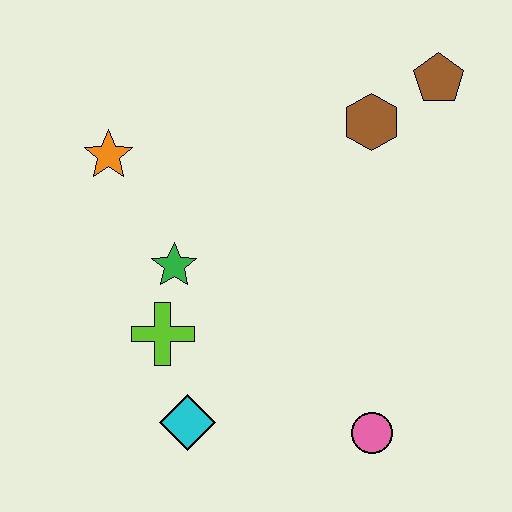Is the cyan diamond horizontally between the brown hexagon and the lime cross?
Yes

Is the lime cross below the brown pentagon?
Yes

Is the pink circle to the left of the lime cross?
No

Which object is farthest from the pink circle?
The orange star is farthest from the pink circle.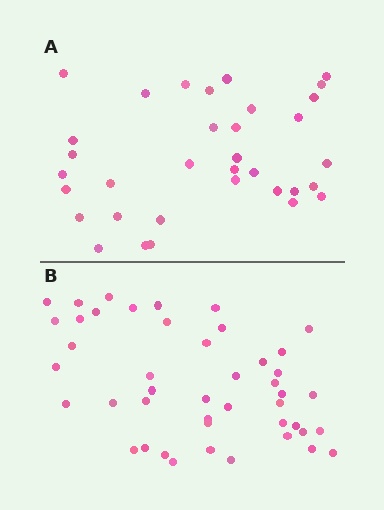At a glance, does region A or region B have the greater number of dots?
Region B (the bottom region) has more dots.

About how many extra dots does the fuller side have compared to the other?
Region B has roughly 12 or so more dots than region A.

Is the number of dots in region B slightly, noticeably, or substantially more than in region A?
Region B has noticeably more, but not dramatically so. The ratio is roughly 1.3 to 1.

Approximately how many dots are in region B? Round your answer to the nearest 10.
About 40 dots. (The exact count is 45, which rounds to 40.)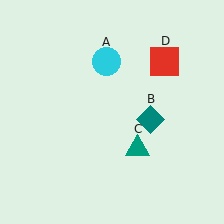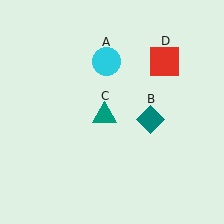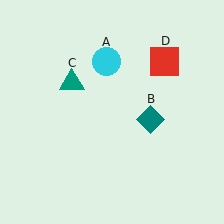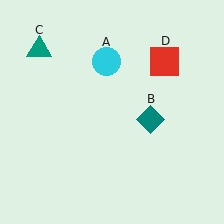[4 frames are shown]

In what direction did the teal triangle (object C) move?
The teal triangle (object C) moved up and to the left.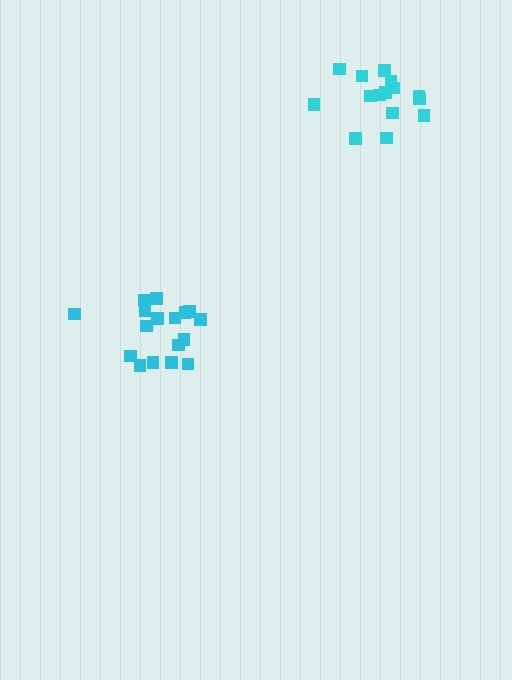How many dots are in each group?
Group 1: 17 dots, Group 2: 15 dots (32 total).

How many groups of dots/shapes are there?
There are 2 groups.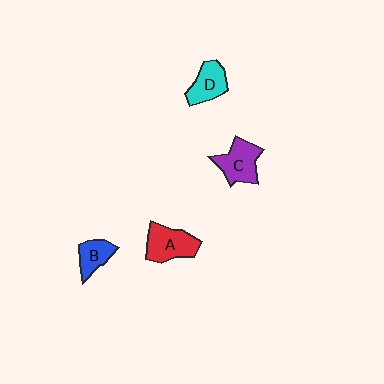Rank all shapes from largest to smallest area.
From largest to smallest: A (red), C (purple), D (cyan), B (blue).